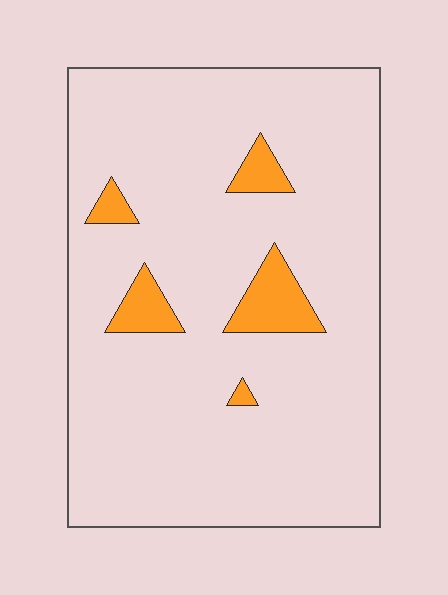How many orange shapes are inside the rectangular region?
5.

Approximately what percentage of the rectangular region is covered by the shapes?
Approximately 10%.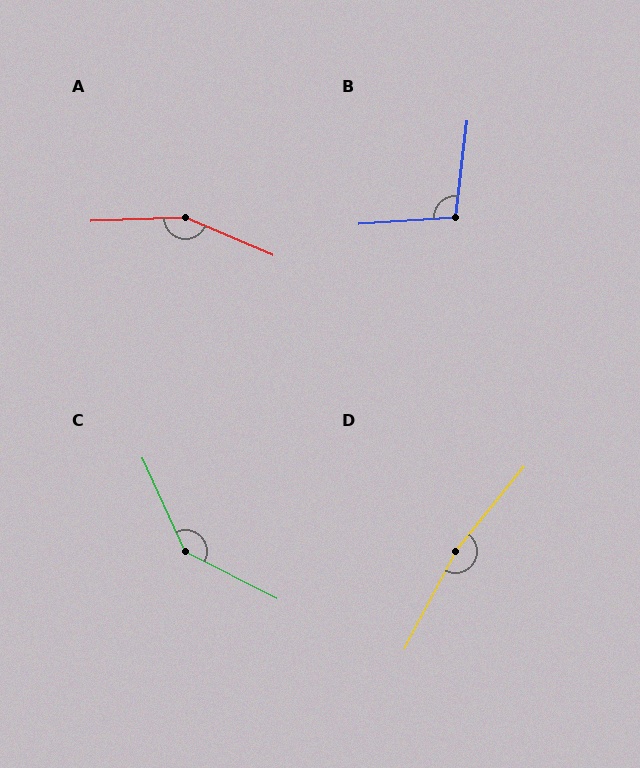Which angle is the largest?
D, at approximately 169 degrees.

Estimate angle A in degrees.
Approximately 154 degrees.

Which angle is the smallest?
B, at approximately 101 degrees.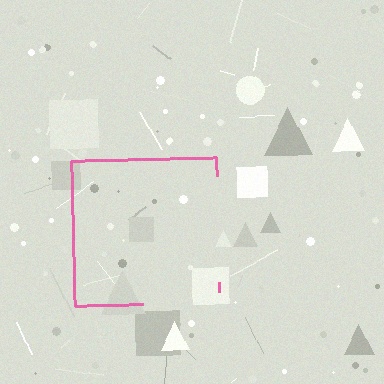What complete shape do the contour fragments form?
The contour fragments form a square.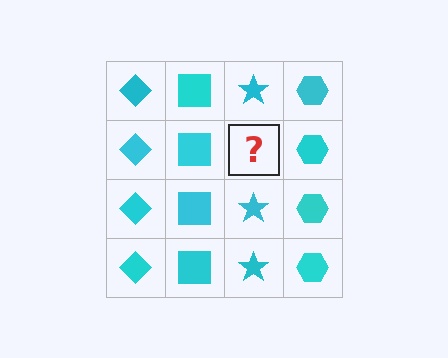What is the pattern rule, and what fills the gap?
The rule is that each column has a consistent shape. The gap should be filled with a cyan star.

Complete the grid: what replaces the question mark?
The question mark should be replaced with a cyan star.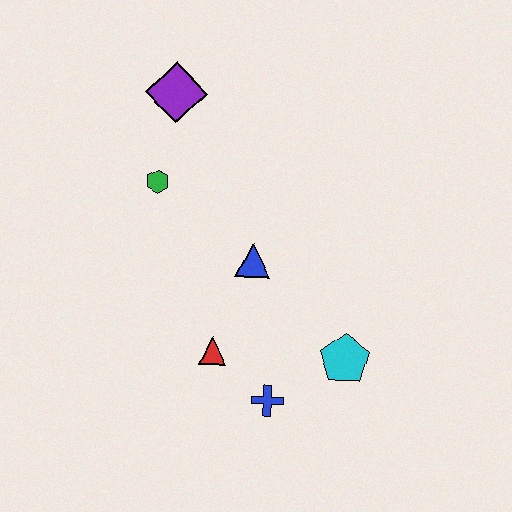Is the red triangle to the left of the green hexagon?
No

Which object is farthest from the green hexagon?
The cyan pentagon is farthest from the green hexagon.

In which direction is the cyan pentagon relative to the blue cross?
The cyan pentagon is to the right of the blue cross.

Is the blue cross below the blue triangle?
Yes